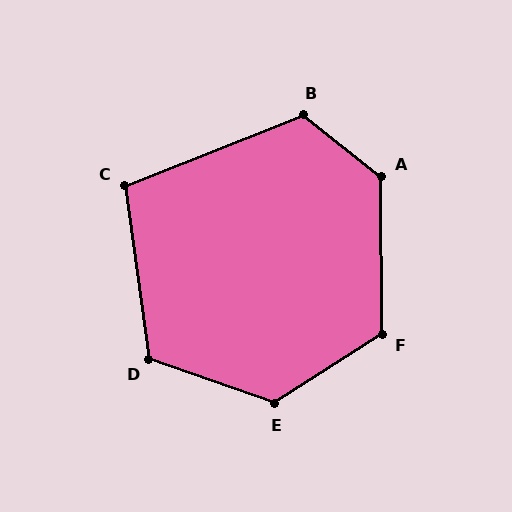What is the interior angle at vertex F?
Approximately 122 degrees (obtuse).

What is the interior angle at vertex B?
Approximately 120 degrees (obtuse).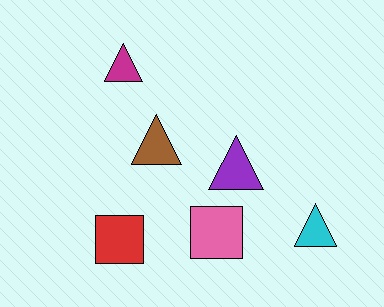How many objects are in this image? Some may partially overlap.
There are 6 objects.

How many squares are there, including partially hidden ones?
There are 2 squares.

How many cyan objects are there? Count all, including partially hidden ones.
There is 1 cyan object.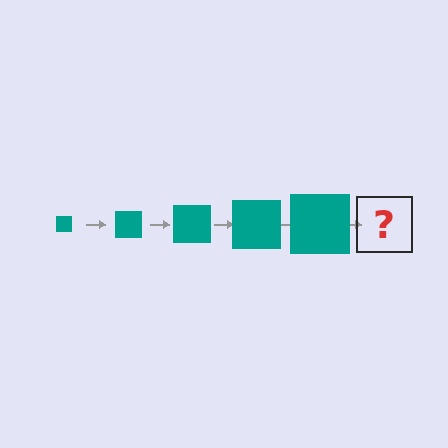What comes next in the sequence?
The next element should be a teal square, larger than the previous one.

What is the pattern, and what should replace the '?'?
The pattern is that the square gets progressively larger each step. The '?' should be a teal square, larger than the previous one.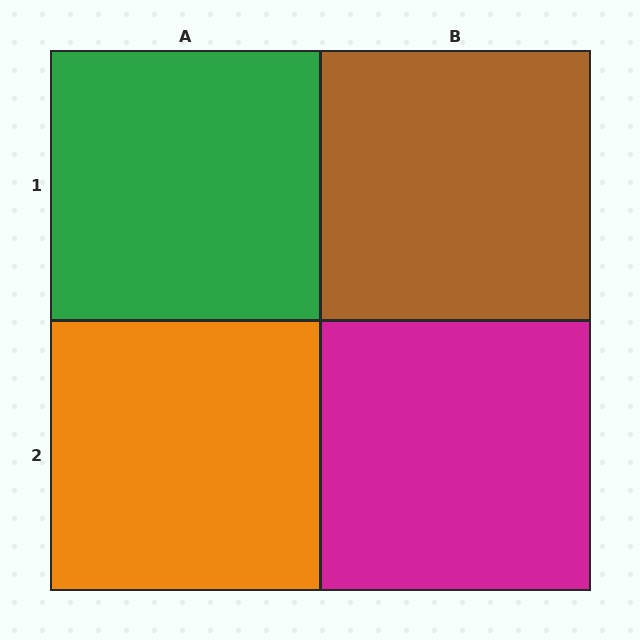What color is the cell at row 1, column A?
Green.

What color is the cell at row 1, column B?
Brown.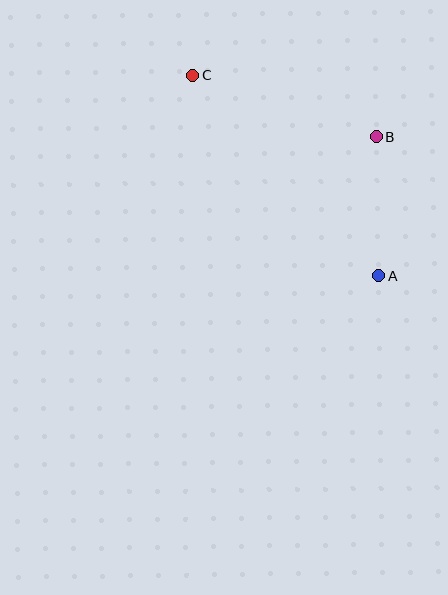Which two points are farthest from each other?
Points A and C are farthest from each other.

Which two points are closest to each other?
Points A and B are closest to each other.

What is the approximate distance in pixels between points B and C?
The distance between B and C is approximately 193 pixels.